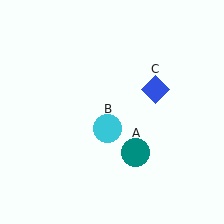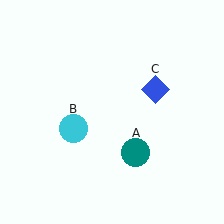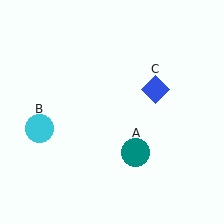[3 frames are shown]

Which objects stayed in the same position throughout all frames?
Teal circle (object A) and blue diamond (object C) remained stationary.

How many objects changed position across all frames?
1 object changed position: cyan circle (object B).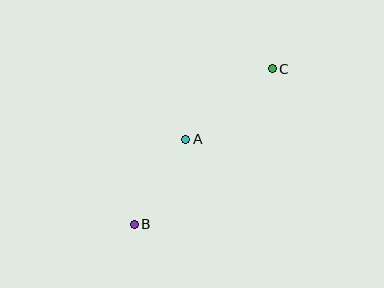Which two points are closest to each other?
Points A and B are closest to each other.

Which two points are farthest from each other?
Points B and C are farthest from each other.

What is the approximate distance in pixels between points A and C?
The distance between A and C is approximately 111 pixels.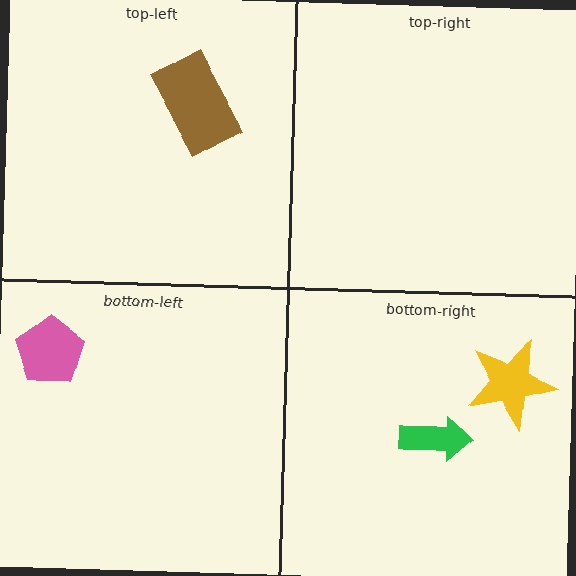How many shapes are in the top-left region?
1.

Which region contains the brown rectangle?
The top-left region.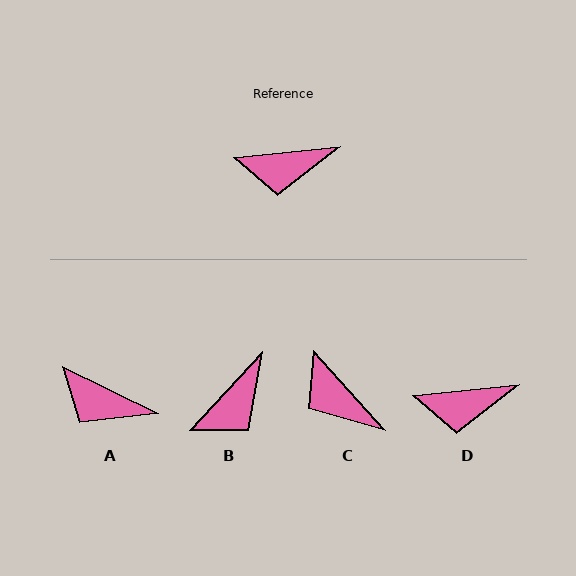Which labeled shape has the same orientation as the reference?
D.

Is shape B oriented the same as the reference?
No, it is off by about 42 degrees.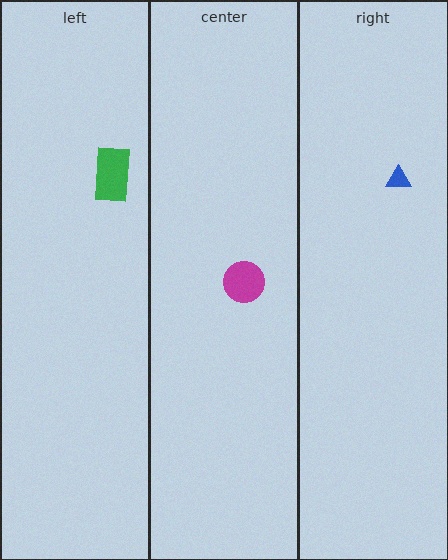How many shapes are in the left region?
1.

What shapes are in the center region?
The magenta circle.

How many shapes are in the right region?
1.